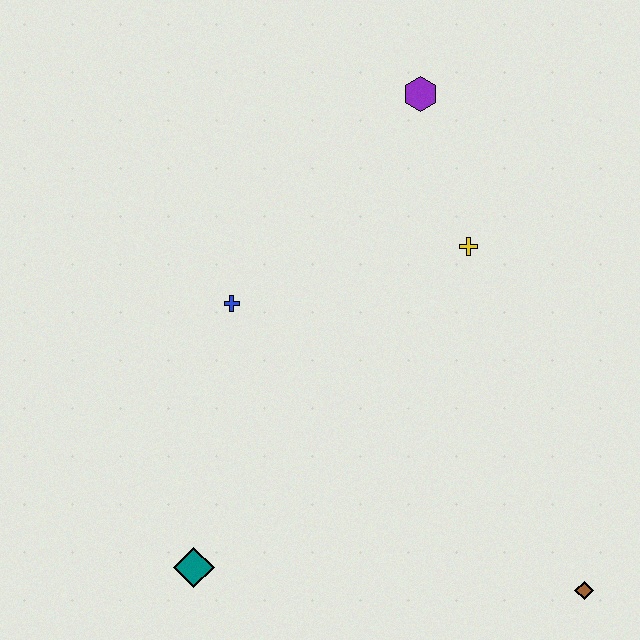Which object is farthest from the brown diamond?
The purple hexagon is farthest from the brown diamond.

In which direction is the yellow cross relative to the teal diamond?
The yellow cross is above the teal diamond.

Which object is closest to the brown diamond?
The yellow cross is closest to the brown diamond.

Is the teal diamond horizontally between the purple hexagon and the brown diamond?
No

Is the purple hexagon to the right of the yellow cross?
No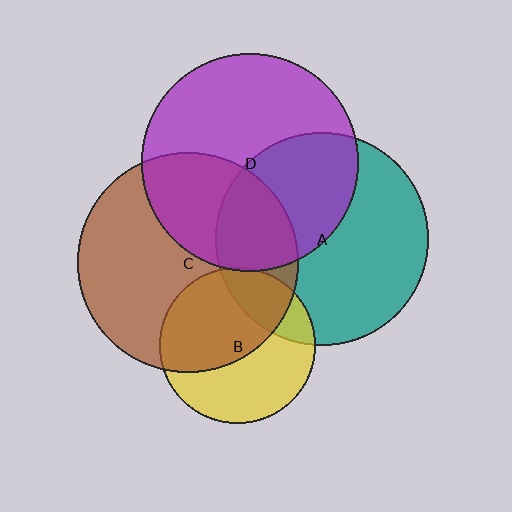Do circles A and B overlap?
Yes.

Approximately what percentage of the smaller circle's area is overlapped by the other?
Approximately 20%.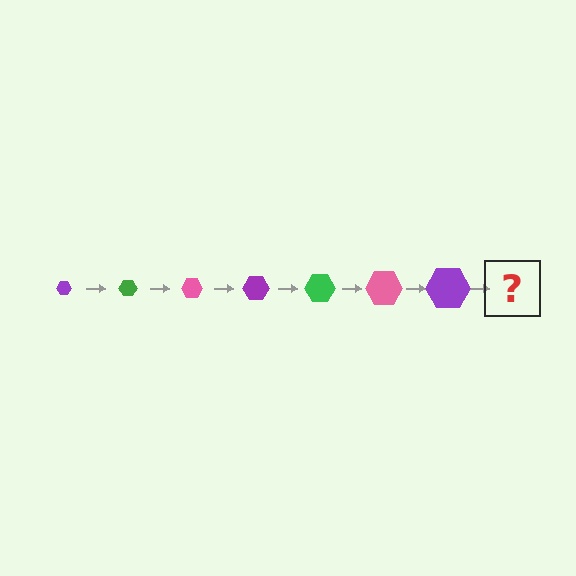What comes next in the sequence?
The next element should be a green hexagon, larger than the previous one.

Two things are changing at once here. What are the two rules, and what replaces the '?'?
The two rules are that the hexagon grows larger each step and the color cycles through purple, green, and pink. The '?' should be a green hexagon, larger than the previous one.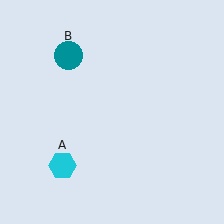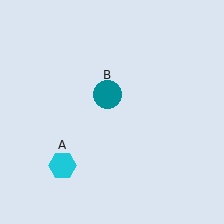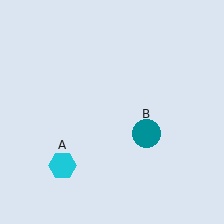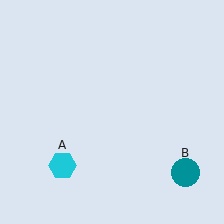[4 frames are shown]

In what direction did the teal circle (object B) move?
The teal circle (object B) moved down and to the right.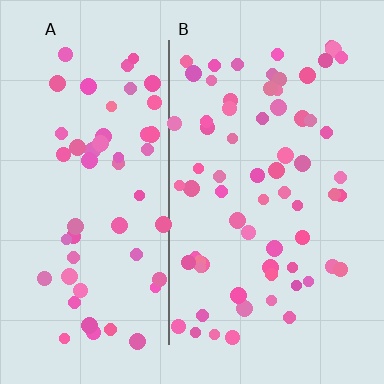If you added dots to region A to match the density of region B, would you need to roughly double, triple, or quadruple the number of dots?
Approximately double.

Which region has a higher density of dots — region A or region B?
B (the right).